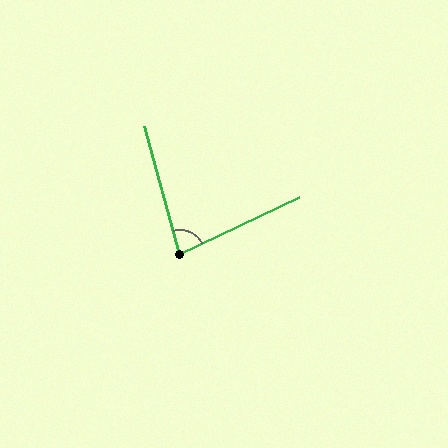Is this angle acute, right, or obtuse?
It is acute.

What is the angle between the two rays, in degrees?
Approximately 80 degrees.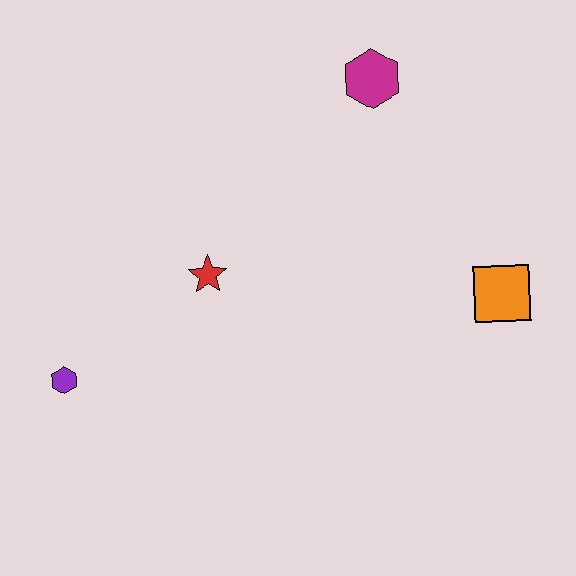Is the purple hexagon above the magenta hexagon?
No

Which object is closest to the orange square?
The magenta hexagon is closest to the orange square.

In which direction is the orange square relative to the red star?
The orange square is to the right of the red star.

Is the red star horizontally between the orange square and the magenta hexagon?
No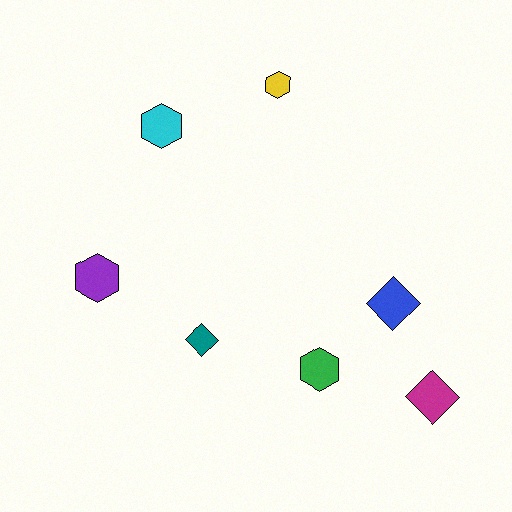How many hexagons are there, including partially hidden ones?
There are 4 hexagons.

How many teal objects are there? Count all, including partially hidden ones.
There is 1 teal object.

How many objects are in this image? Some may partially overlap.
There are 7 objects.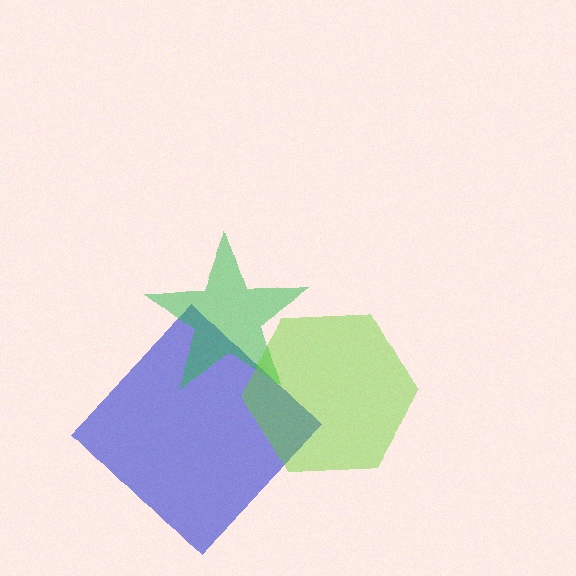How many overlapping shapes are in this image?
There are 3 overlapping shapes in the image.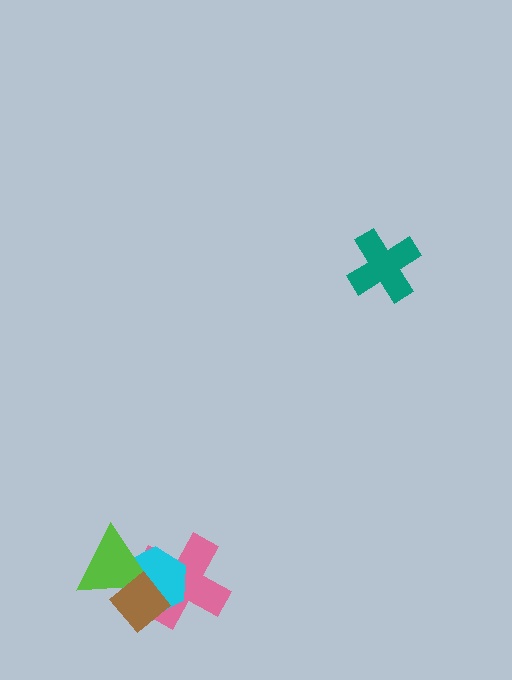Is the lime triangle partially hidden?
Yes, it is partially covered by another shape.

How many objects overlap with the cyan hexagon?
3 objects overlap with the cyan hexagon.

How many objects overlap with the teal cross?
0 objects overlap with the teal cross.